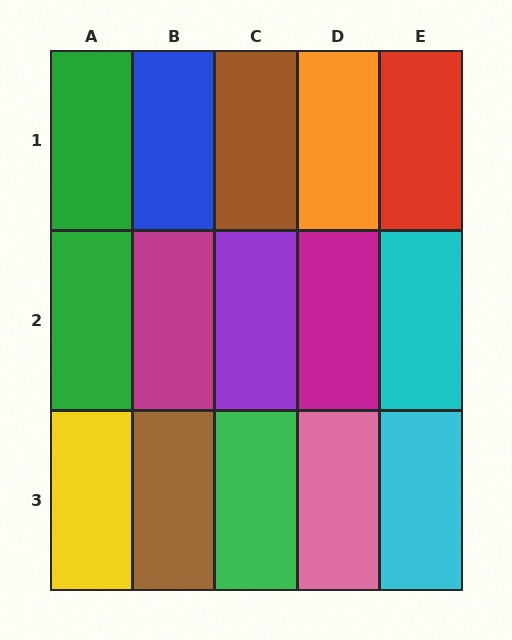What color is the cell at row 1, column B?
Blue.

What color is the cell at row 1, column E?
Red.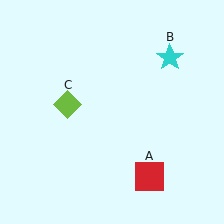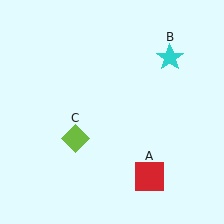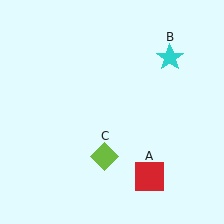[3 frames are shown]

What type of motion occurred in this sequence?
The lime diamond (object C) rotated counterclockwise around the center of the scene.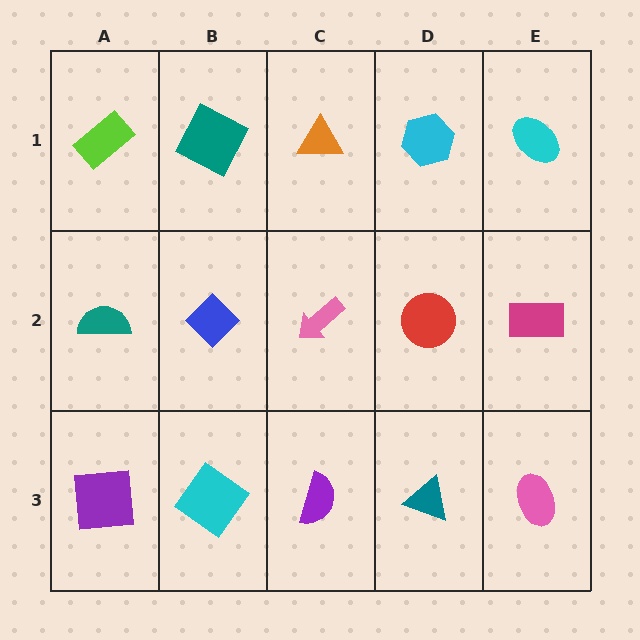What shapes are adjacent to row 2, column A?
A lime rectangle (row 1, column A), a purple square (row 3, column A), a blue diamond (row 2, column B).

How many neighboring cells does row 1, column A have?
2.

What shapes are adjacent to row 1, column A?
A teal semicircle (row 2, column A), a teal square (row 1, column B).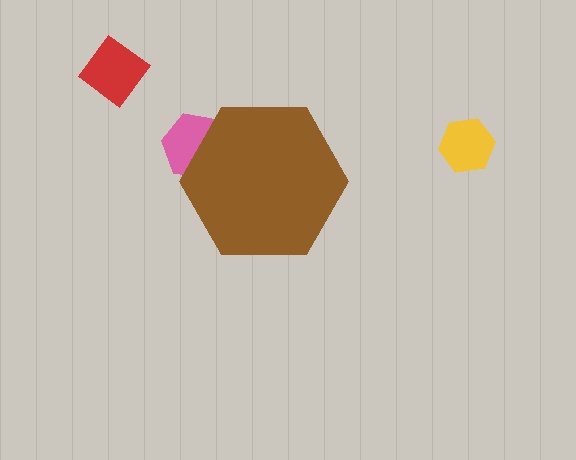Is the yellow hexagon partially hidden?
No, the yellow hexagon is fully visible.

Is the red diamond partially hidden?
No, the red diamond is fully visible.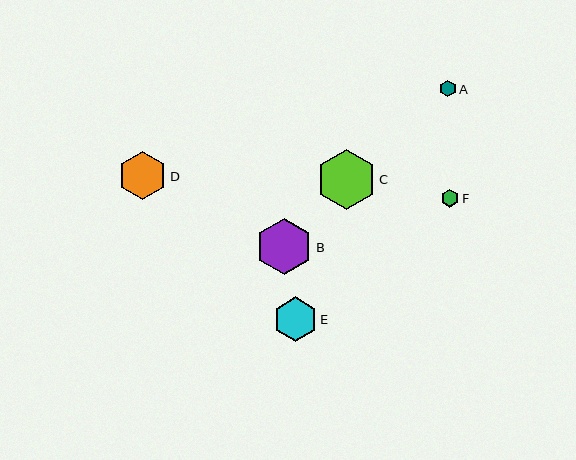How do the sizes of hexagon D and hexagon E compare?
Hexagon D and hexagon E are approximately the same size.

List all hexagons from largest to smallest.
From largest to smallest: C, B, D, E, F, A.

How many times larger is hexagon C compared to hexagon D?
Hexagon C is approximately 1.2 times the size of hexagon D.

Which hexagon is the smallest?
Hexagon A is the smallest with a size of approximately 17 pixels.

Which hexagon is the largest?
Hexagon C is the largest with a size of approximately 60 pixels.